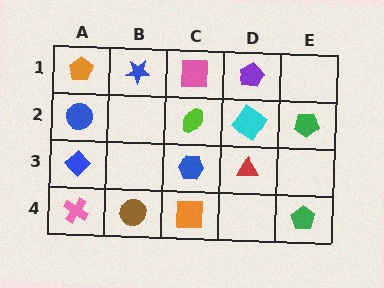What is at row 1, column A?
An orange pentagon.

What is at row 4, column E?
A green pentagon.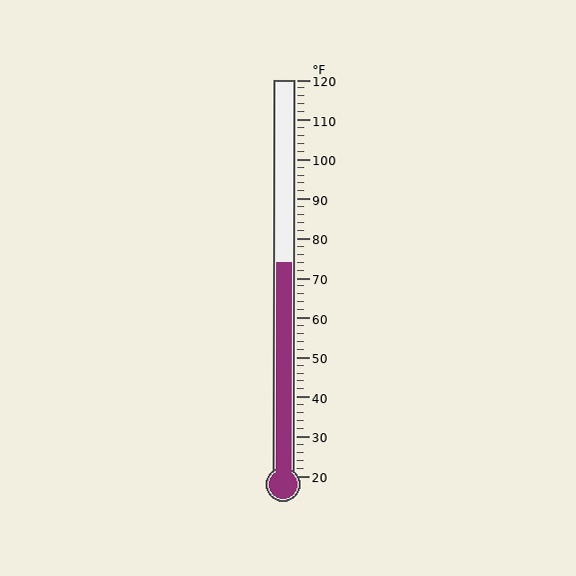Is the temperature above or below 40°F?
The temperature is above 40°F.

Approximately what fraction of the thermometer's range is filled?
The thermometer is filled to approximately 55% of its range.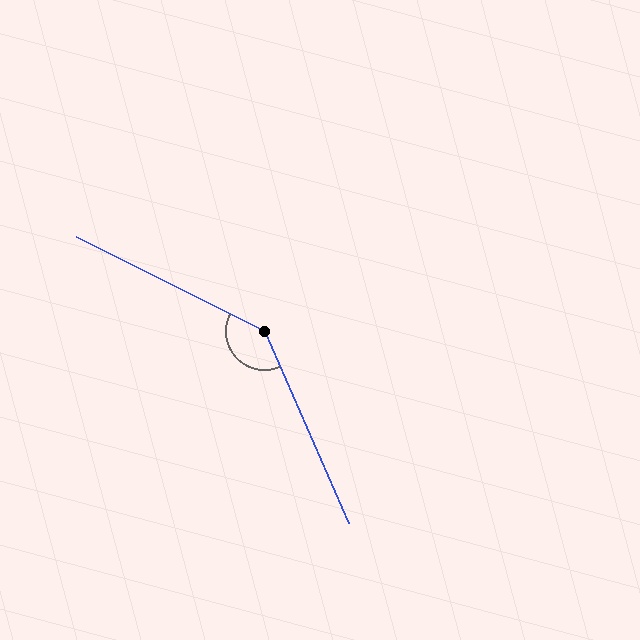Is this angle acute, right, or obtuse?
It is obtuse.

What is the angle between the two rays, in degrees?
Approximately 140 degrees.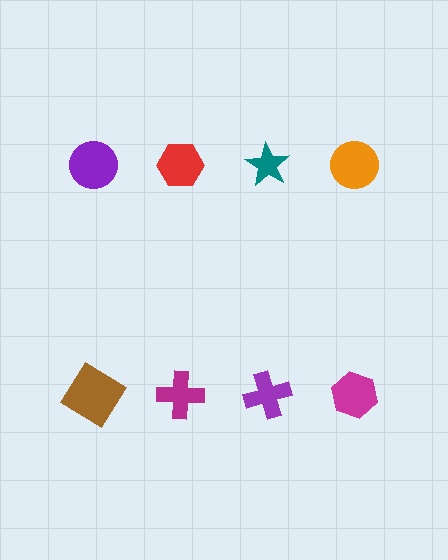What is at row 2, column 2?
A magenta cross.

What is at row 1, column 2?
A red hexagon.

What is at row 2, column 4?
A magenta hexagon.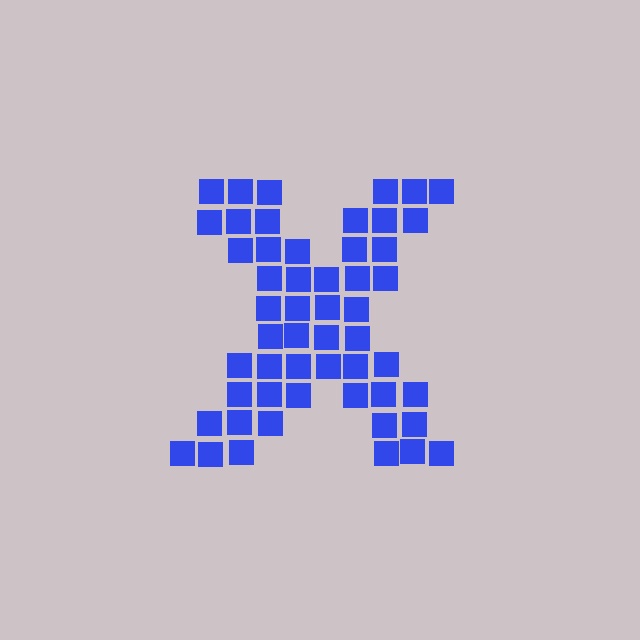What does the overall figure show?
The overall figure shows the letter X.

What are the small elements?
The small elements are squares.